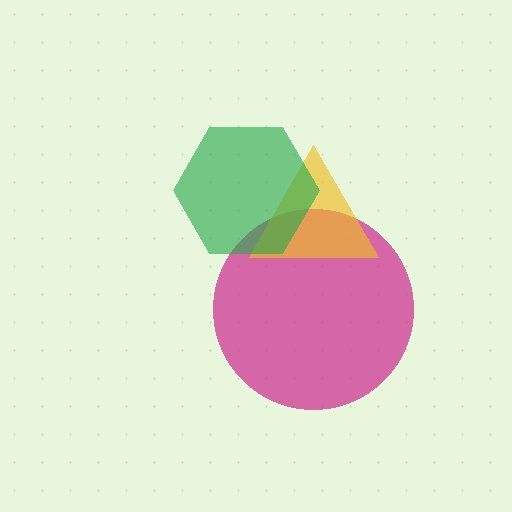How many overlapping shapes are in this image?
There are 3 overlapping shapes in the image.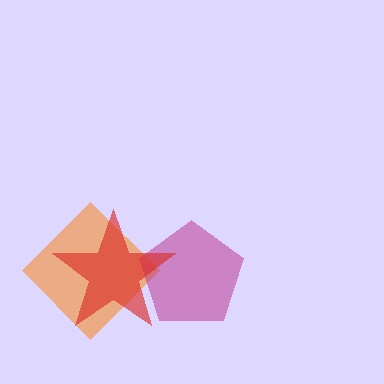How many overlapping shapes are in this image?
There are 3 overlapping shapes in the image.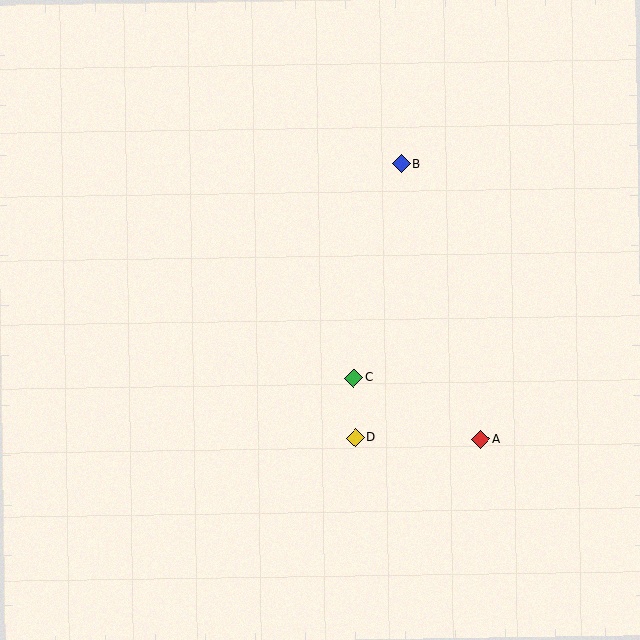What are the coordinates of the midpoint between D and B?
The midpoint between D and B is at (378, 301).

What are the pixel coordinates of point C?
Point C is at (354, 378).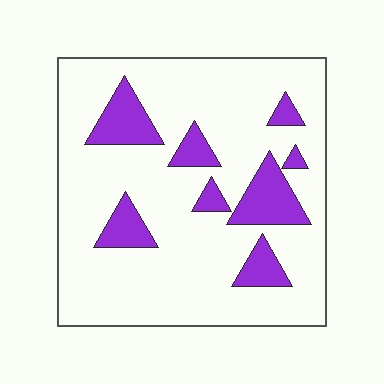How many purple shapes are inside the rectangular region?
8.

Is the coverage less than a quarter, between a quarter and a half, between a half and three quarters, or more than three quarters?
Less than a quarter.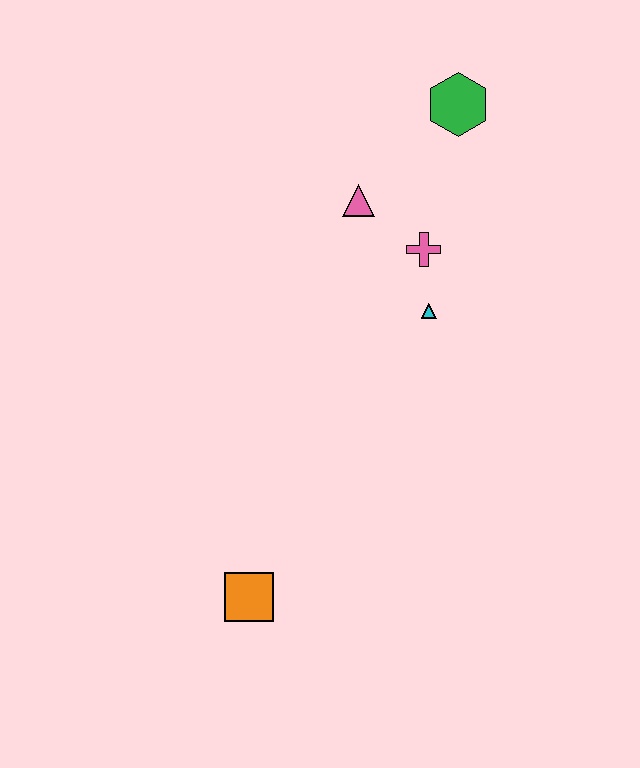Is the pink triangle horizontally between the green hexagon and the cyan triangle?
No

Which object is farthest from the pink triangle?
The orange square is farthest from the pink triangle.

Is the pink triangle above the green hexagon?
No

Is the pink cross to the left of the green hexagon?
Yes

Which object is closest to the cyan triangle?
The pink cross is closest to the cyan triangle.